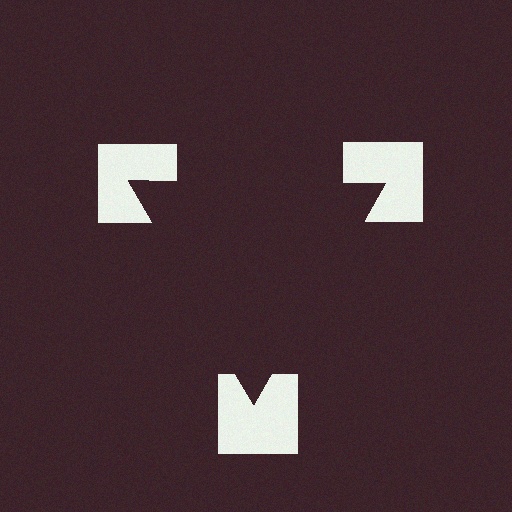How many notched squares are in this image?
There are 3 — one at each vertex of the illusory triangle.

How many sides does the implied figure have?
3 sides.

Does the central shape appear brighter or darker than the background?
It typically appears slightly darker than the background, even though no actual brightness change is drawn.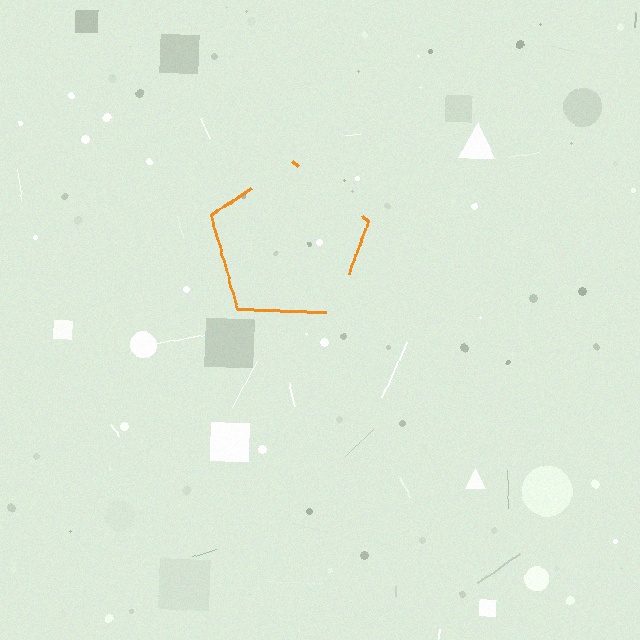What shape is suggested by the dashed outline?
The dashed outline suggests a pentagon.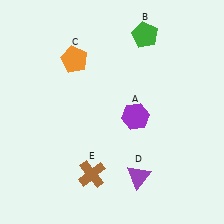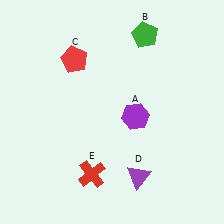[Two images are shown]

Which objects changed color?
C changed from orange to red. E changed from brown to red.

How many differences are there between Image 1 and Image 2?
There are 2 differences between the two images.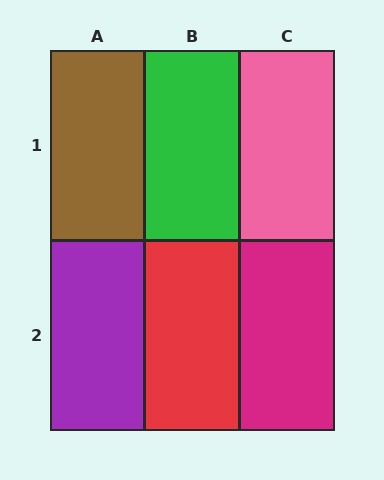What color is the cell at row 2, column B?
Red.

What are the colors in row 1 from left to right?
Brown, green, pink.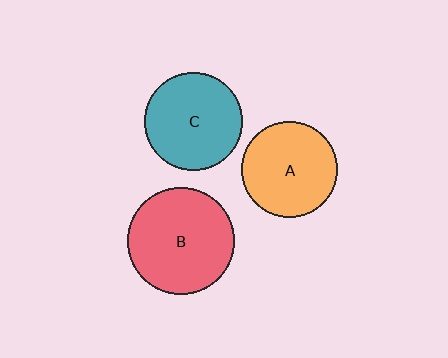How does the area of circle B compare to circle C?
Approximately 1.2 times.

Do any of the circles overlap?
No, none of the circles overlap.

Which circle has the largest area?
Circle B (red).